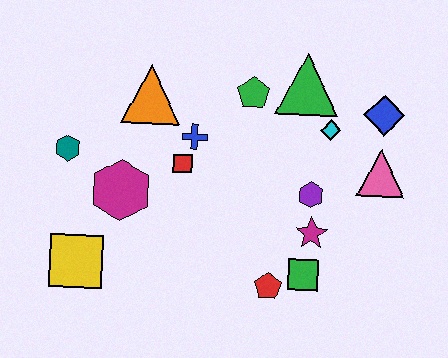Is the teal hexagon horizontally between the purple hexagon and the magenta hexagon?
No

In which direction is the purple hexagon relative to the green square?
The purple hexagon is above the green square.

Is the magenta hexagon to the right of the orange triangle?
No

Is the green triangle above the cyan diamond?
Yes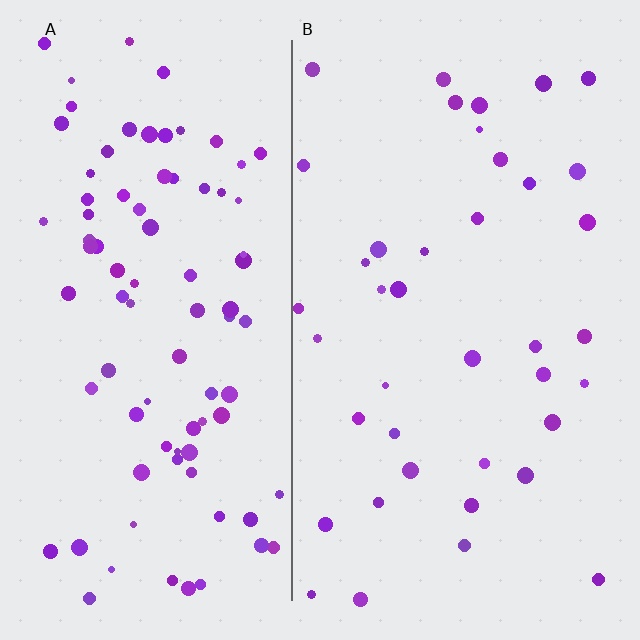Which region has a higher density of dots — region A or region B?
A (the left).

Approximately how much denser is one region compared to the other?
Approximately 2.2× — region A over region B.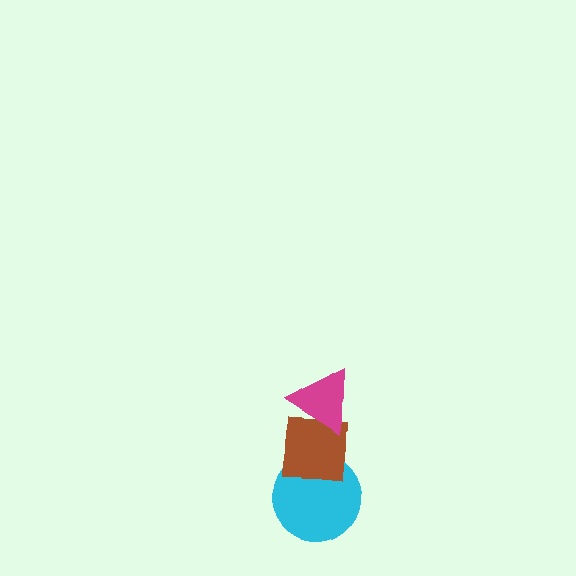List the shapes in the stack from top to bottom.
From top to bottom: the magenta triangle, the brown square, the cyan circle.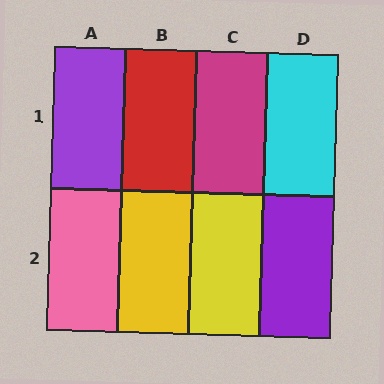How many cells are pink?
1 cell is pink.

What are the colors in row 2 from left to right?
Pink, yellow, yellow, purple.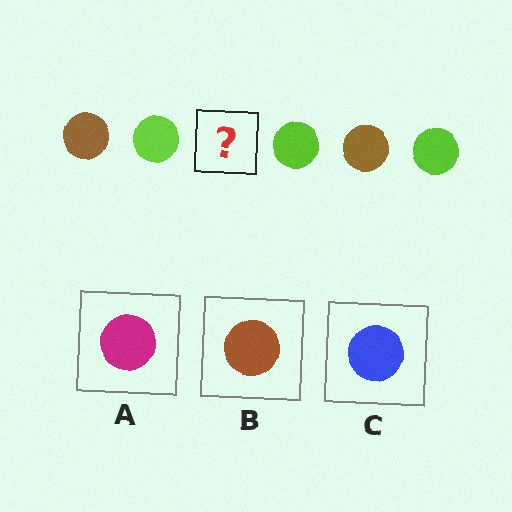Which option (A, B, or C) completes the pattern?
B.